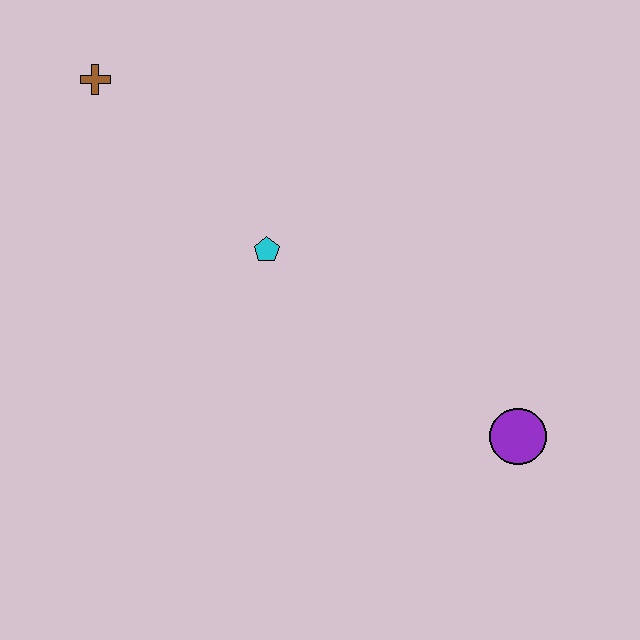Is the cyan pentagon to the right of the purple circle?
No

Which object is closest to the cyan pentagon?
The brown cross is closest to the cyan pentagon.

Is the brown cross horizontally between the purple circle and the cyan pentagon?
No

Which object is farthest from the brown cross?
The purple circle is farthest from the brown cross.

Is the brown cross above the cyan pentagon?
Yes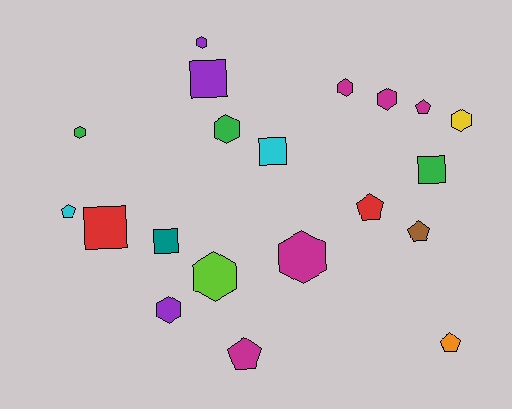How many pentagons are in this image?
There are 6 pentagons.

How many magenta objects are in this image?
There are 5 magenta objects.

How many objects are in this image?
There are 20 objects.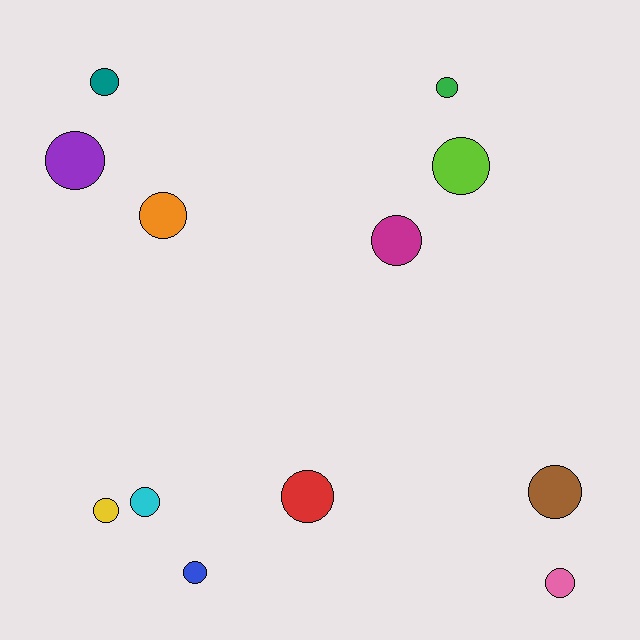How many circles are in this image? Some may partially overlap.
There are 12 circles.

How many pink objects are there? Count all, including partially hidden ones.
There is 1 pink object.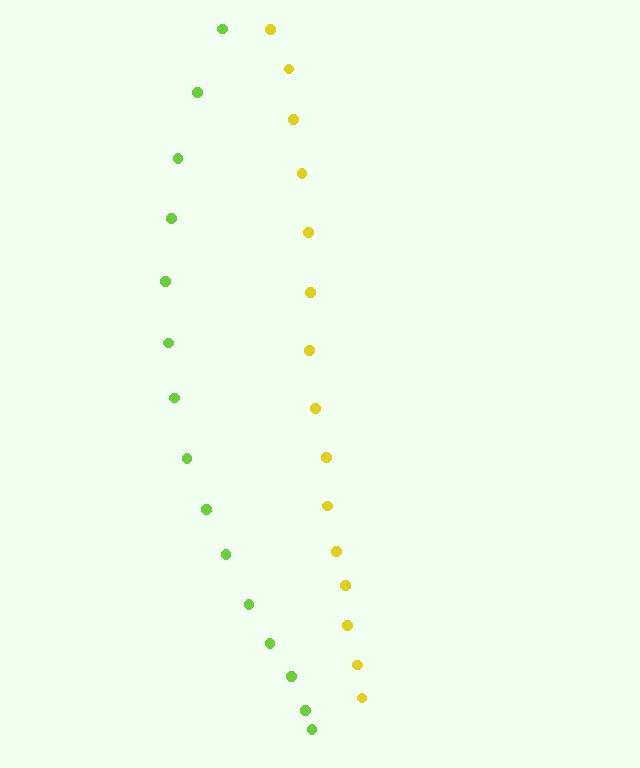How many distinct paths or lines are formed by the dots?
There are 2 distinct paths.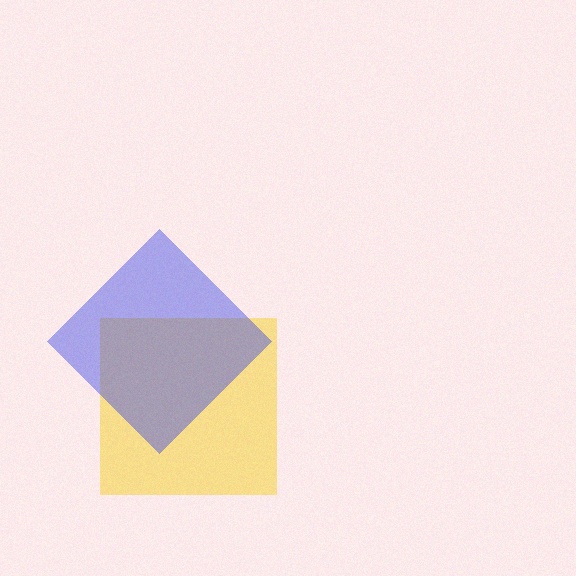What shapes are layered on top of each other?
The layered shapes are: a yellow square, a blue diamond.